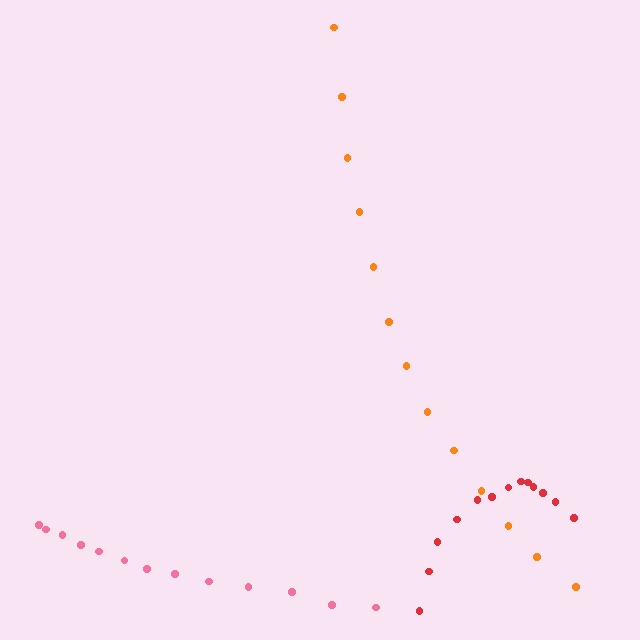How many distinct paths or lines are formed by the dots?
There are 3 distinct paths.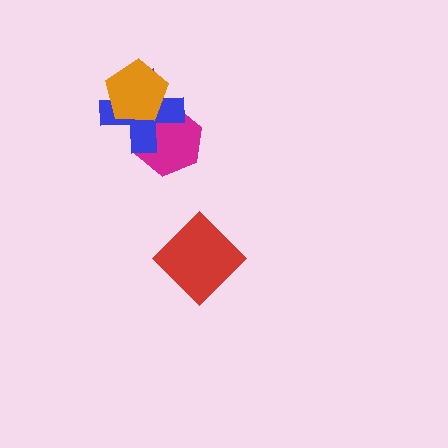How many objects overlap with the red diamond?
0 objects overlap with the red diamond.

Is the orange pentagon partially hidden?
No, no other shape covers it.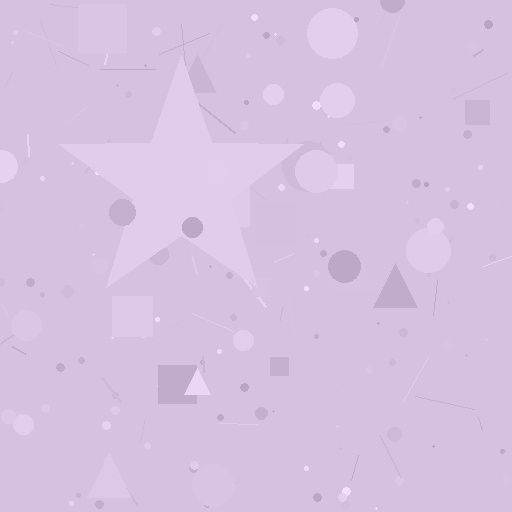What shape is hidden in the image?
A star is hidden in the image.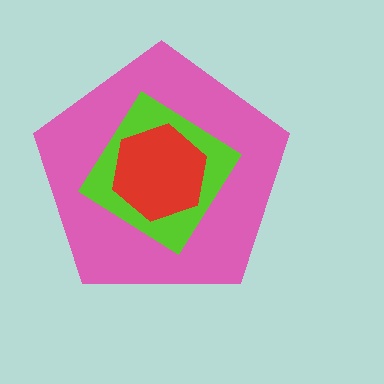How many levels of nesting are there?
3.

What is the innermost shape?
The red hexagon.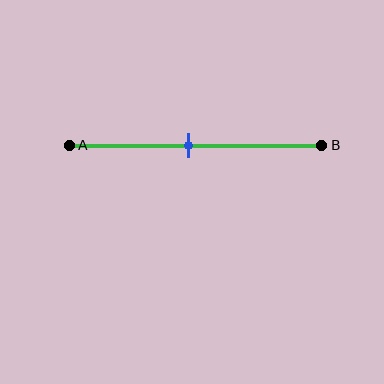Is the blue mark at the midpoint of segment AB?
Yes, the mark is approximately at the midpoint.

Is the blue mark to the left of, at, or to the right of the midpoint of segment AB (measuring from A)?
The blue mark is approximately at the midpoint of segment AB.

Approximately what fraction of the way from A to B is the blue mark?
The blue mark is approximately 45% of the way from A to B.